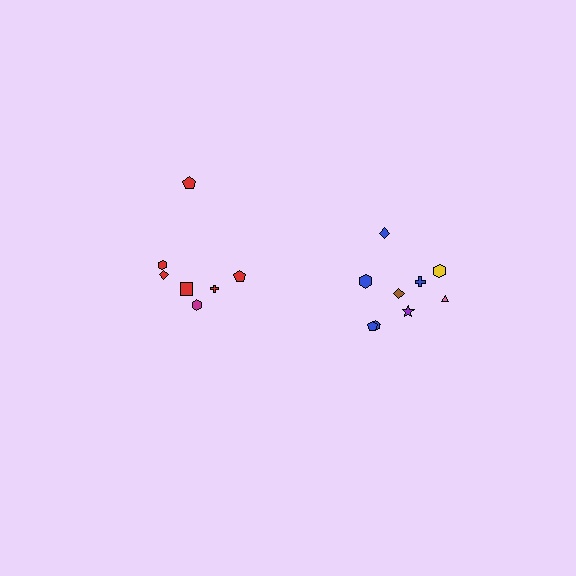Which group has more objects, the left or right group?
The right group.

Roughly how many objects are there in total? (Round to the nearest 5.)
Roughly 15 objects in total.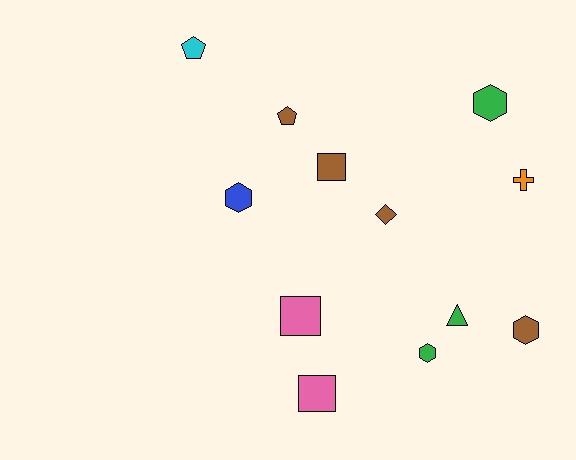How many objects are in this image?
There are 12 objects.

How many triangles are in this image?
There is 1 triangle.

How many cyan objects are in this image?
There is 1 cyan object.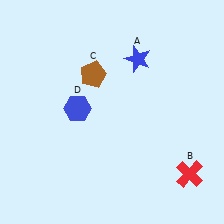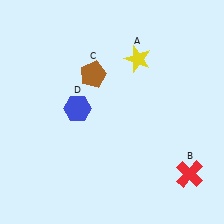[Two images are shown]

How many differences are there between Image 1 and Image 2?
There is 1 difference between the two images.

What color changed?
The star (A) changed from blue in Image 1 to yellow in Image 2.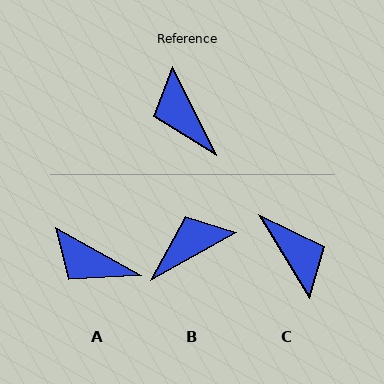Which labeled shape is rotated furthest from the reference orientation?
C, about 175 degrees away.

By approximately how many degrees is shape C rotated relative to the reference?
Approximately 175 degrees clockwise.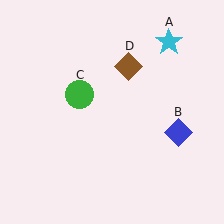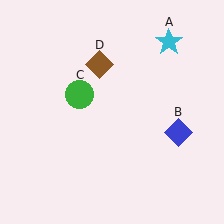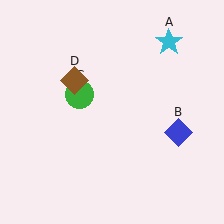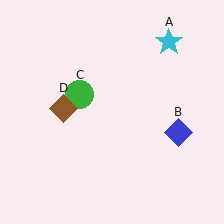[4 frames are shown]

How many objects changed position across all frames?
1 object changed position: brown diamond (object D).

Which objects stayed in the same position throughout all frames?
Cyan star (object A) and blue diamond (object B) and green circle (object C) remained stationary.